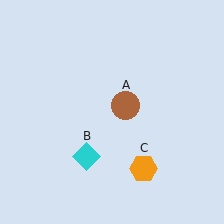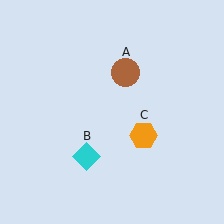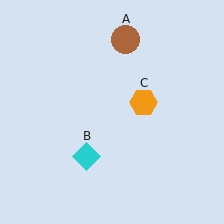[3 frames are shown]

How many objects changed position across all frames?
2 objects changed position: brown circle (object A), orange hexagon (object C).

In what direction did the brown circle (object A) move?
The brown circle (object A) moved up.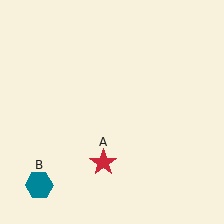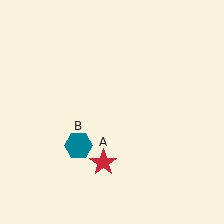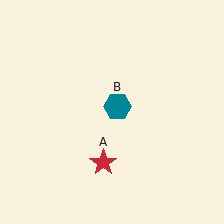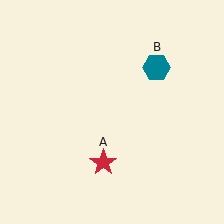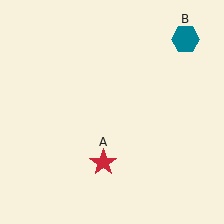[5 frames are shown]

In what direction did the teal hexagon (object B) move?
The teal hexagon (object B) moved up and to the right.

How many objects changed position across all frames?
1 object changed position: teal hexagon (object B).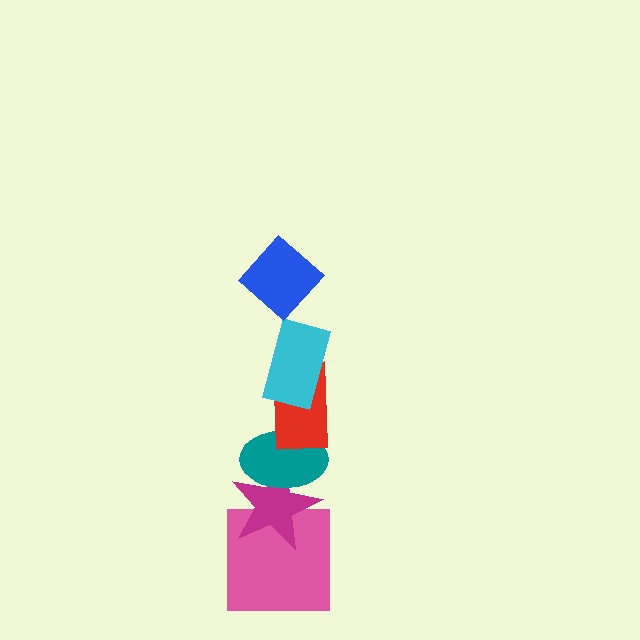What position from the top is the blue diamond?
The blue diamond is 1st from the top.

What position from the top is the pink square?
The pink square is 6th from the top.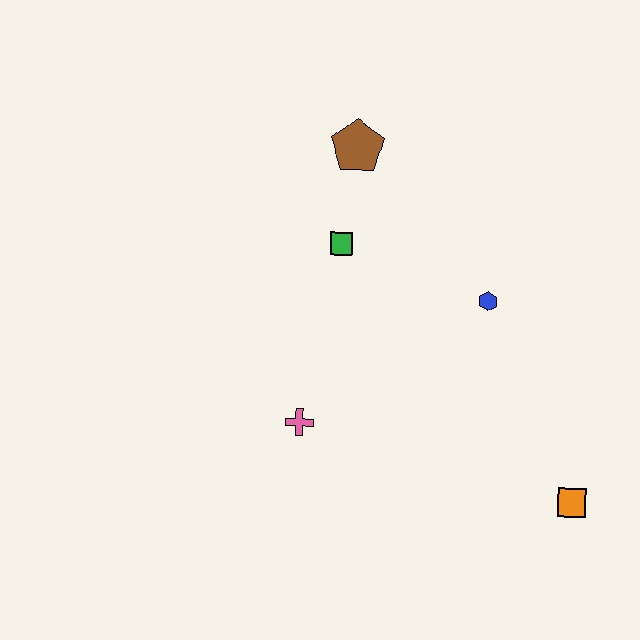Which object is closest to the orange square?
The blue hexagon is closest to the orange square.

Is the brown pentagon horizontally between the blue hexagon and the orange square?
No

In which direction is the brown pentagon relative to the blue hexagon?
The brown pentagon is above the blue hexagon.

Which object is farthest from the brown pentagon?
The orange square is farthest from the brown pentagon.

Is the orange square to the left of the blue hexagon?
No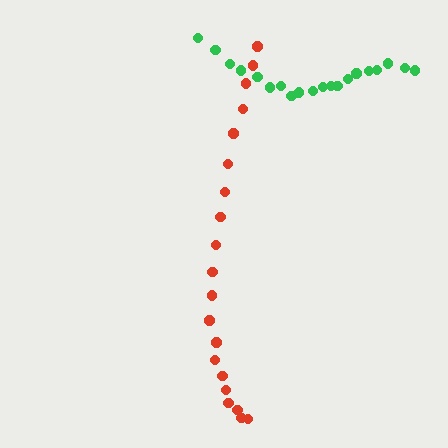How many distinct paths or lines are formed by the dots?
There are 2 distinct paths.